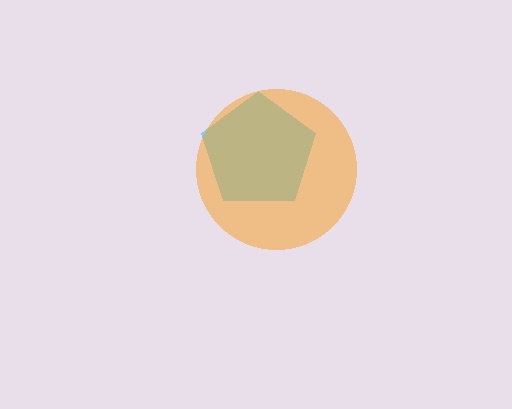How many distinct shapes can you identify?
There are 2 distinct shapes: a cyan pentagon, an orange circle.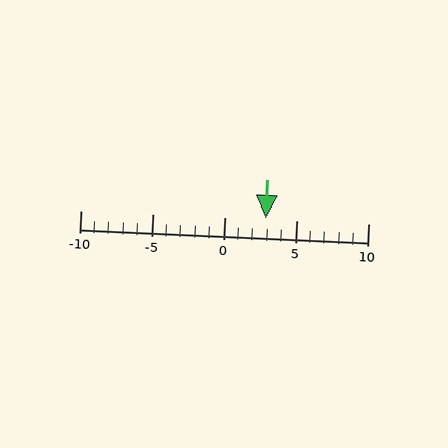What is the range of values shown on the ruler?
The ruler shows values from -10 to 10.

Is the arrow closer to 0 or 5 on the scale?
The arrow is closer to 5.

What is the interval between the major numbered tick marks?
The major tick marks are spaced 5 units apart.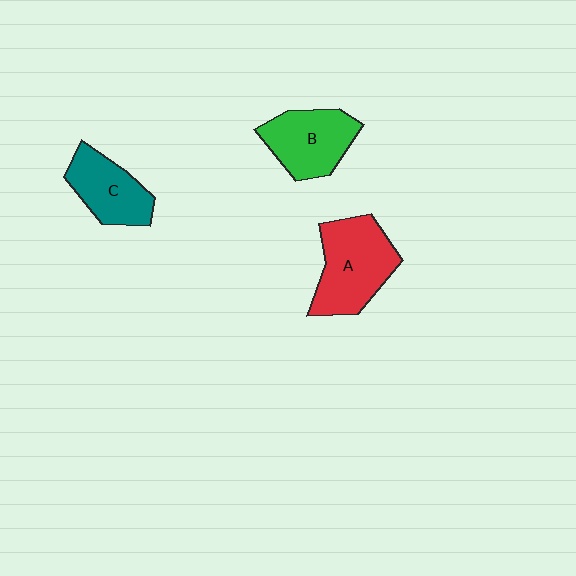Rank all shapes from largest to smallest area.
From largest to smallest: A (red), B (green), C (teal).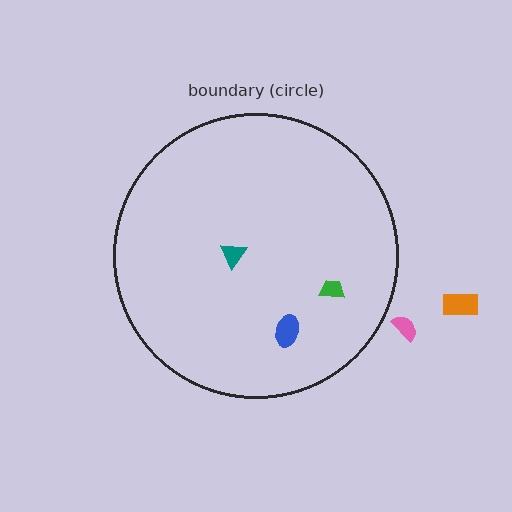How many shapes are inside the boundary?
3 inside, 2 outside.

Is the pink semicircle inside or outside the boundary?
Outside.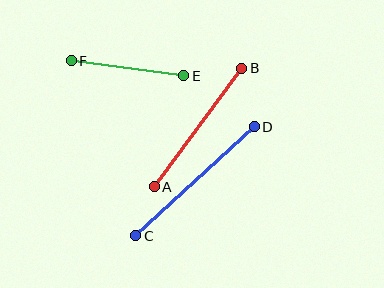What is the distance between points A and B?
The distance is approximately 147 pixels.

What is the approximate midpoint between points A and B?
The midpoint is at approximately (198, 128) pixels.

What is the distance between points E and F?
The distance is approximately 113 pixels.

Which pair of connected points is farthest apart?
Points C and D are farthest apart.